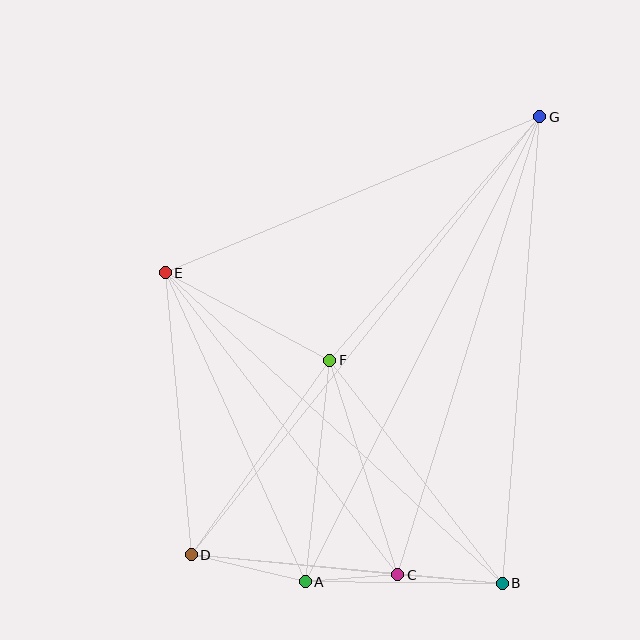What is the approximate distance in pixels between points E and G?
The distance between E and G is approximately 405 pixels.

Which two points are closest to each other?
Points A and C are closest to each other.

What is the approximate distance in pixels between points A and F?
The distance between A and F is approximately 223 pixels.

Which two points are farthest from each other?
Points D and G are farthest from each other.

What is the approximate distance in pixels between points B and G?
The distance between B and G is approximately 468 pixels.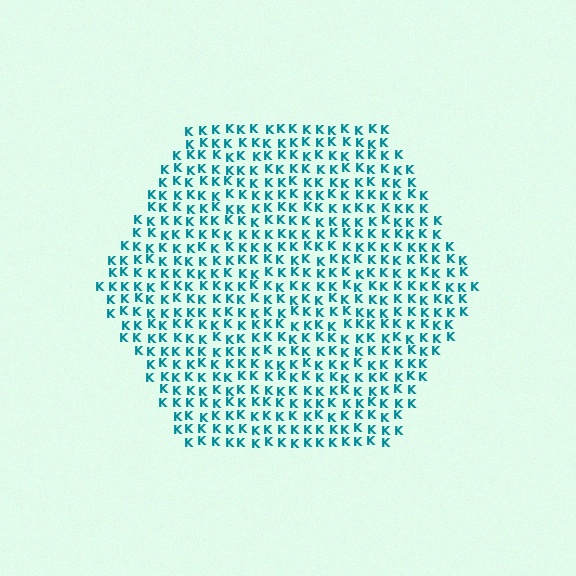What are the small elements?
The small elements are letter K's.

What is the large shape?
The large shape is a hexagon.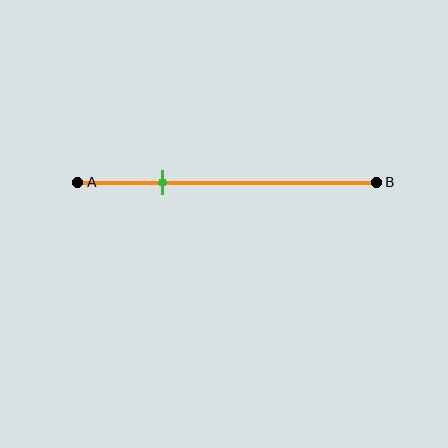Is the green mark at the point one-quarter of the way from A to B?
No, the mark is at about 30% from A, not at the 25% one-quarter point.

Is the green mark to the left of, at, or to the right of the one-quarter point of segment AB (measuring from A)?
The green mark is to the right of the one-quarter point of segment AB.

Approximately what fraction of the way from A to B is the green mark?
The green mark is approximately 30% of the way from A to B.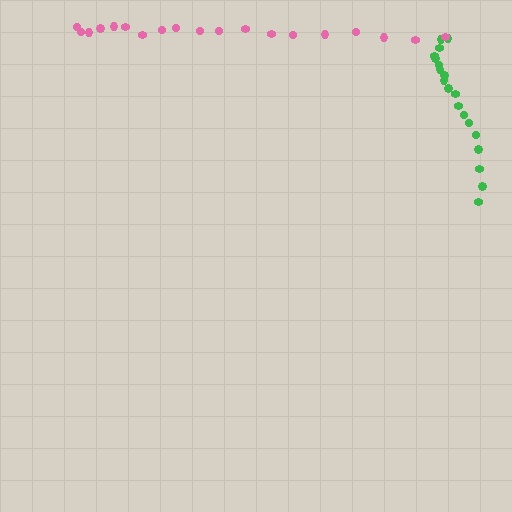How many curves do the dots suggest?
There are 2 distinct paths.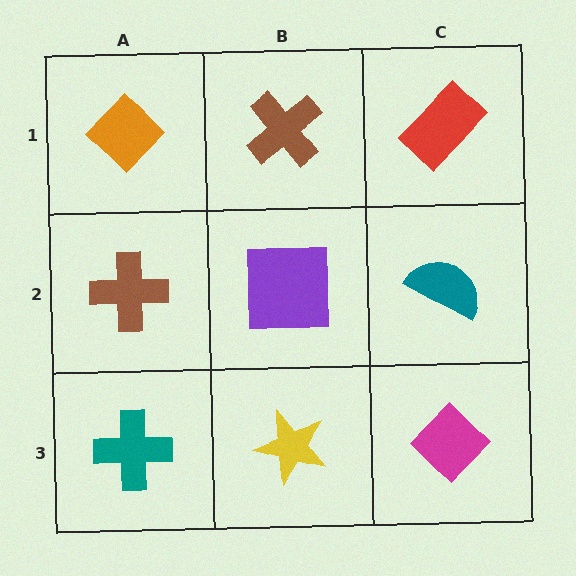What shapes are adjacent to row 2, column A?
An orange diamond (row 1, column A), a teal cross (row 3, column A), a purple square (row 2, column B).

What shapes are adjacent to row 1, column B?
A purple square (row 2, column B), an orange diamond (row 1, column A), a red rectangle (row 1, column C).